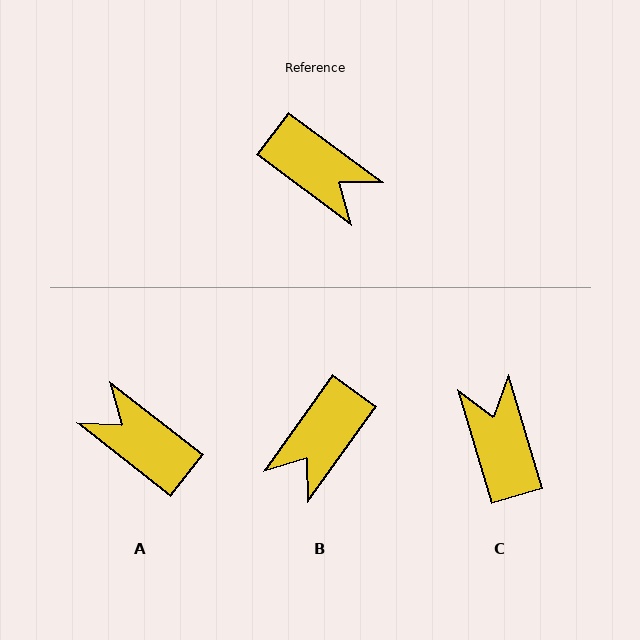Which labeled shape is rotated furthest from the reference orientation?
A, about 178 degrees away.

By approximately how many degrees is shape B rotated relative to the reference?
Approximately 89 degrees clockwise.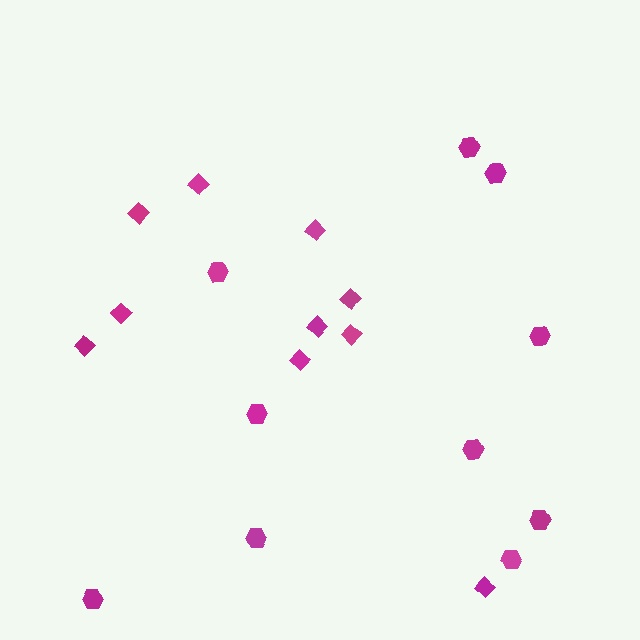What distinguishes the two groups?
There are 2 groups: one group of hexagons (10) and one group of diamonds (10).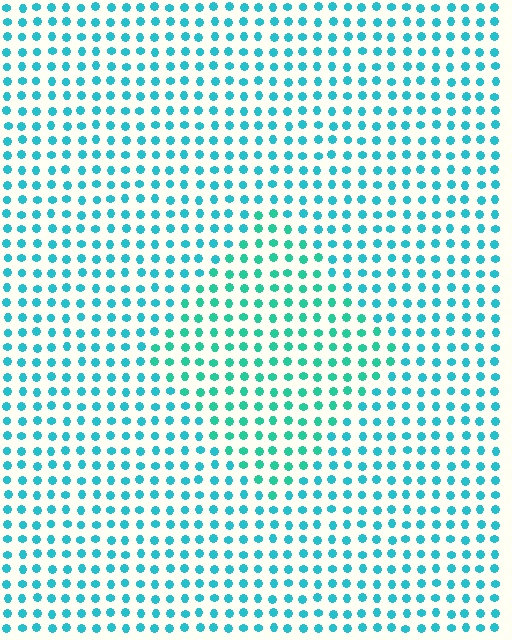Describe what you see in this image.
The image is filled with small cyan elements in a uniform arrangement. A diamond-shaped region is visible where the elements are tinted to a slightly different hue, forming a subtle color boundary.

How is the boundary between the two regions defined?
The boundary is defined purely by a slight shift in hue (about 23 degrees). Spacing, size, and orientation are identical on both sides.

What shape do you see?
I see a diamond.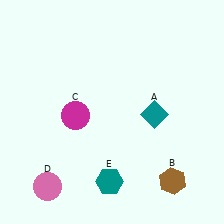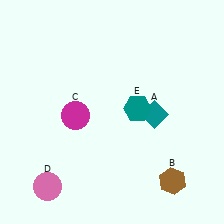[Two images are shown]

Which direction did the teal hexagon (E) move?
The teal hexagon (E) moved up.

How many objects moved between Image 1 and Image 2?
1 object moved between the two images.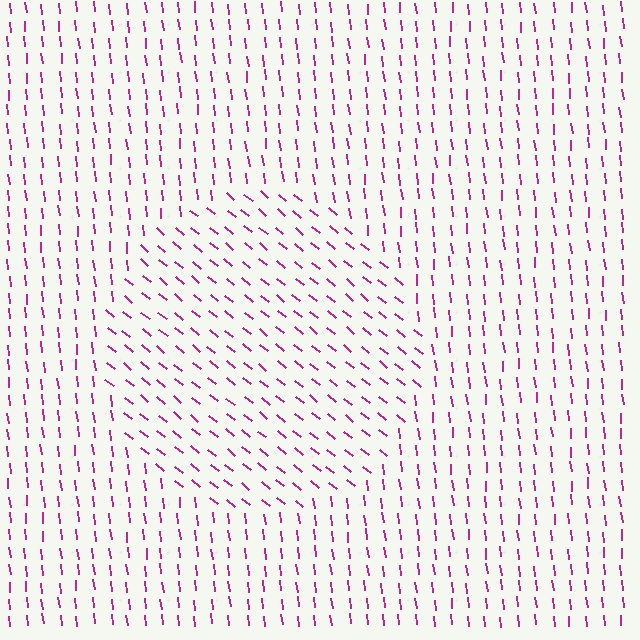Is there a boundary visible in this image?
Yes, there is a texture boundary formed by a change in line orientation.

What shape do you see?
I see a circle.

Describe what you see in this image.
The image is filled with small magenta line segments. A circle region in the image has lines oriented differently from the surrounding lines, creating a visible texture boundary.